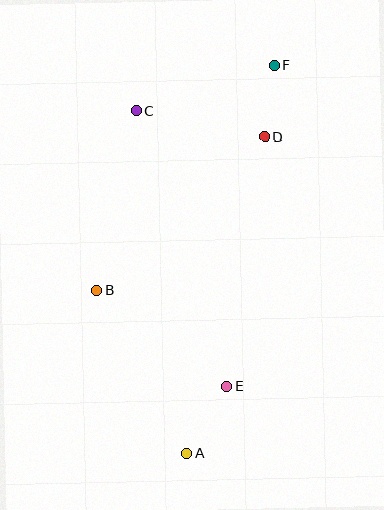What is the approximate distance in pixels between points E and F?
The distance between E and F is approximately 325 pixels.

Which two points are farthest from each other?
Points A and F are farthest from each other.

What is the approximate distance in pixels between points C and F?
The distance between C and F is approximately 145 pixels.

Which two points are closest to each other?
Points D and F are closest to each other.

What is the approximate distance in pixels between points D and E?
The distance between D and E is approximately 252 pixels.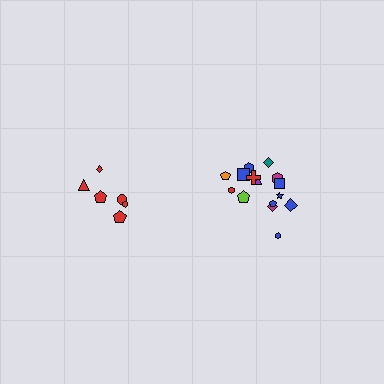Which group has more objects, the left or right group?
The right group.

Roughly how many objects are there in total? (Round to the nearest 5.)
Roughly 20 objects in total.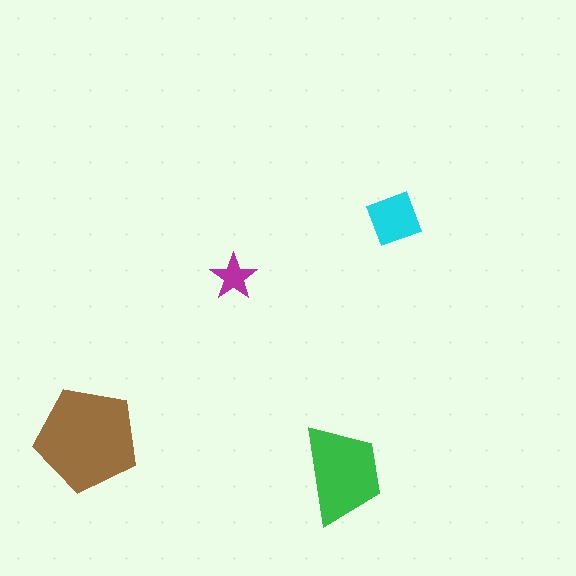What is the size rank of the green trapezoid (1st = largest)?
2nd.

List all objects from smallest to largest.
The magenta star, the cyan diamond, the green trapezoid, the brown pentagon.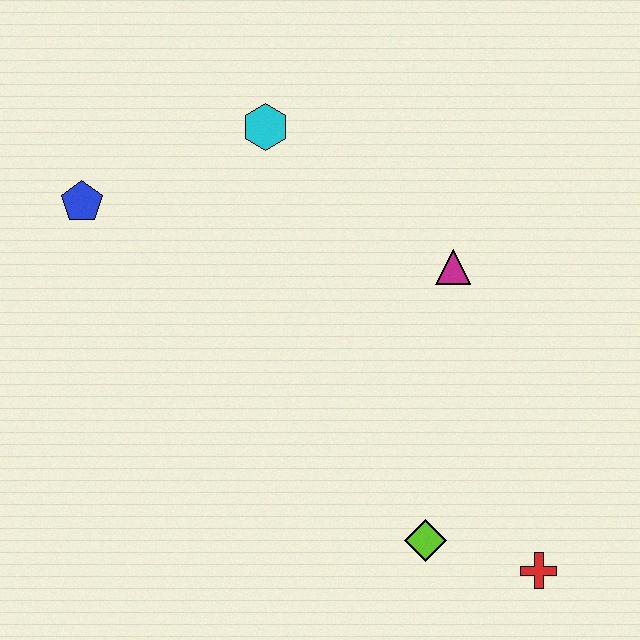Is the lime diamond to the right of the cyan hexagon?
Yes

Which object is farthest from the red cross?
The blue pentagon is farthest from the red cross.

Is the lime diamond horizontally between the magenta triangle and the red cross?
No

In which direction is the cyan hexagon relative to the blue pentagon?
The cyan hexagon is to the right of the blue pentagon.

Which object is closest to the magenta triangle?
The cyan hexagon is closest to the magenta triangle.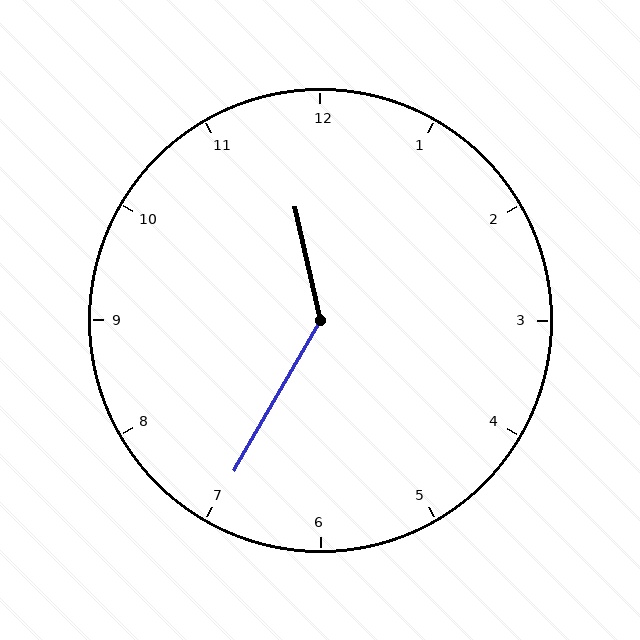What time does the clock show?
11:35.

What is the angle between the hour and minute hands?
Approximately 138 degrees.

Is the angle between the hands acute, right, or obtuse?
It is obtuse.